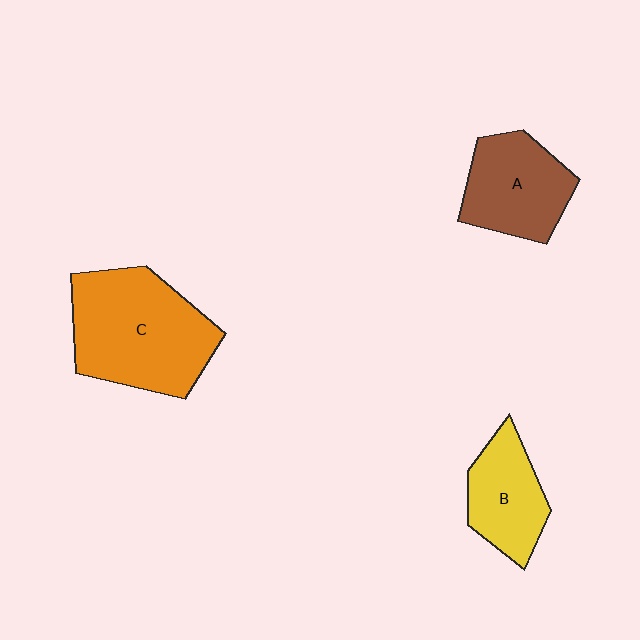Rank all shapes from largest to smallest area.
From largest to smallest: C (orange), A (brown), B (yellow).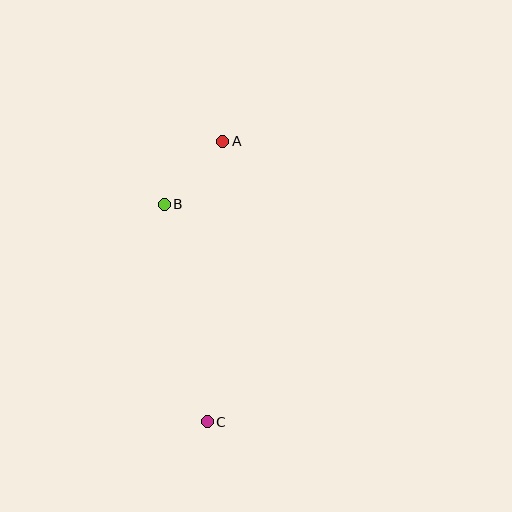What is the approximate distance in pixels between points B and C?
The distance between B and C is approximately 222 pixels.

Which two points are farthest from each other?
Points A and C are farthest from each other.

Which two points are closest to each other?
Points A and B are closest to each other.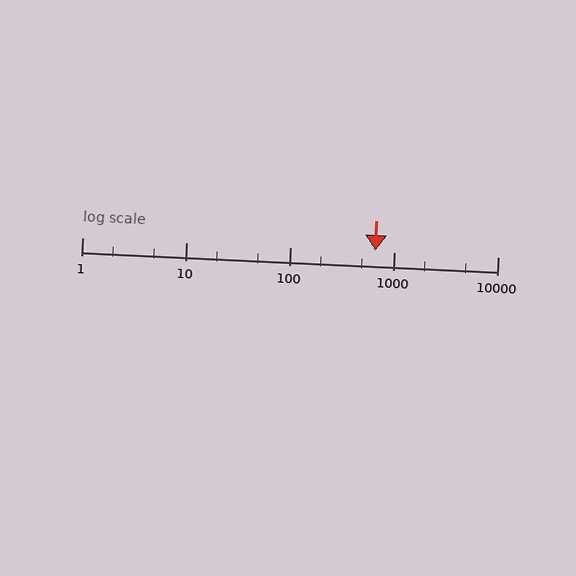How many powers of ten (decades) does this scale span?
The scale spans 4 decades, from 1 to 10000.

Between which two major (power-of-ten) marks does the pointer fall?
The pointer is between 100 and 1000.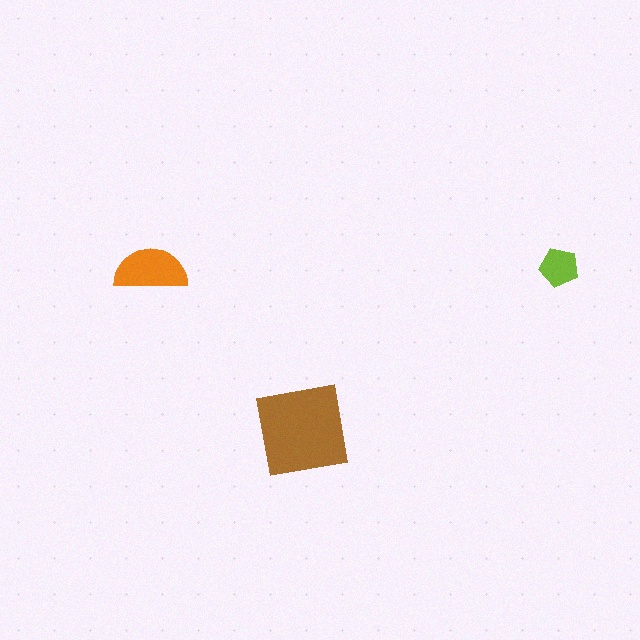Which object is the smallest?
The lime pentagon.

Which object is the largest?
The brown square.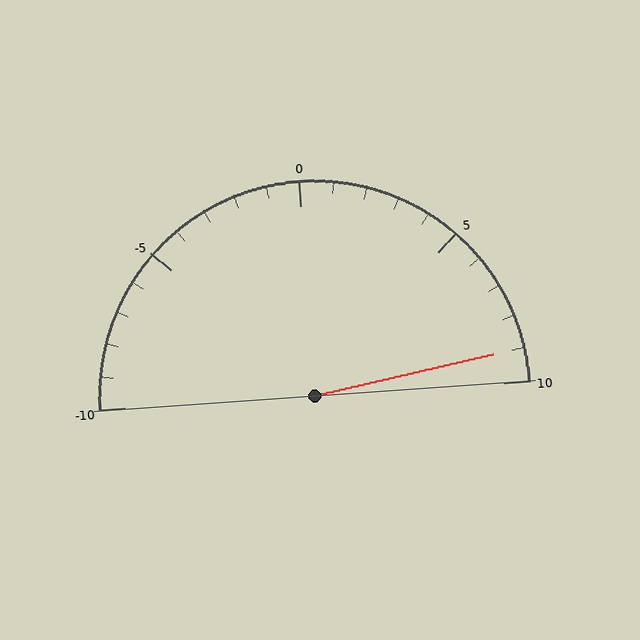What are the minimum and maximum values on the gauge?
The gauge ranges from -10 to 10.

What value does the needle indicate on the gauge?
The needle indicates approximately 9.